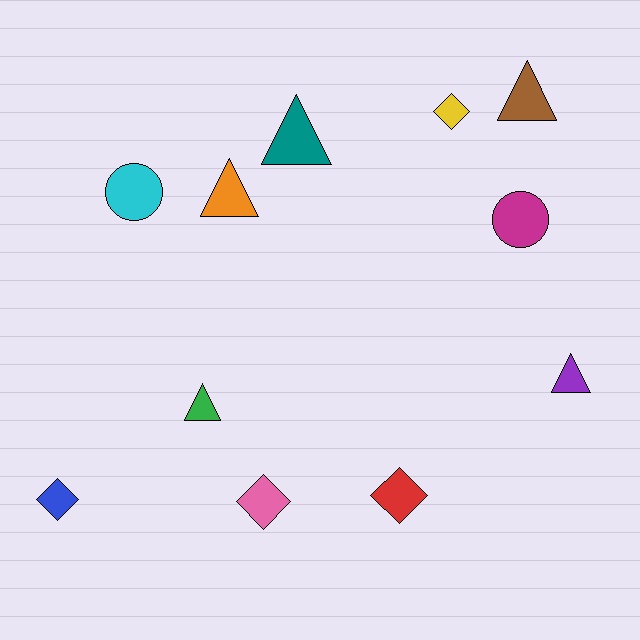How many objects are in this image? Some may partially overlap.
There are 11 objects.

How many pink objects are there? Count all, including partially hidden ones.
There is 1 pink object.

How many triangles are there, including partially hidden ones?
There are 5 triangles.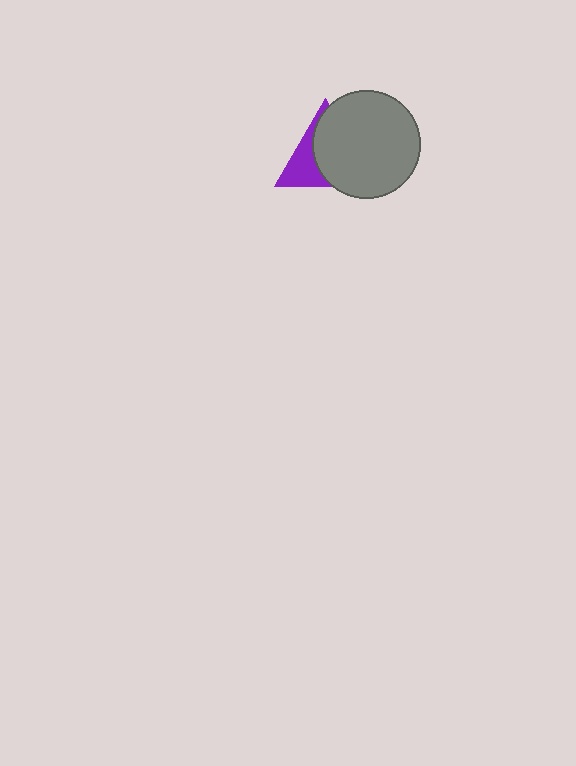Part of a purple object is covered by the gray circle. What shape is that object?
It is a triangle.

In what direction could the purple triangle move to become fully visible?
The purple triangle could move left. That would shift it out from behind the gray circle entirely.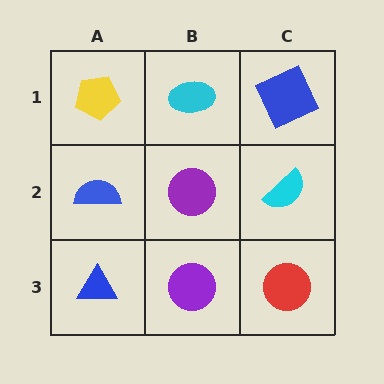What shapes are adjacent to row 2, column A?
A yellow pentagon (row 1, column A), a blue triangle (row 3, column A), a purple circle (row 2, column B).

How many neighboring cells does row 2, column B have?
4.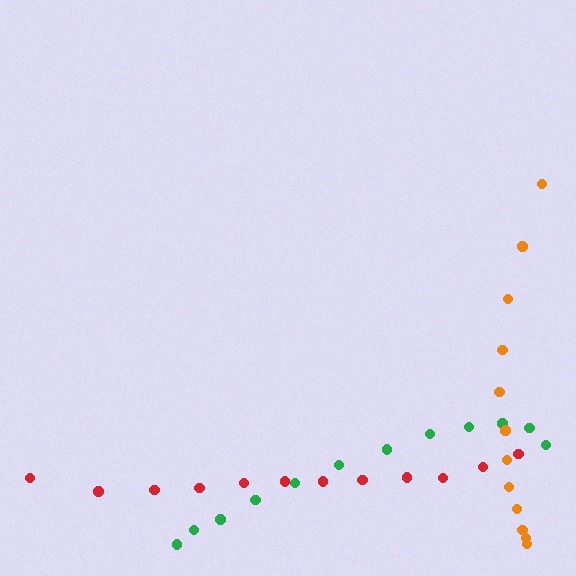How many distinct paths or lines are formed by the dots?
There are 3 distinct paths.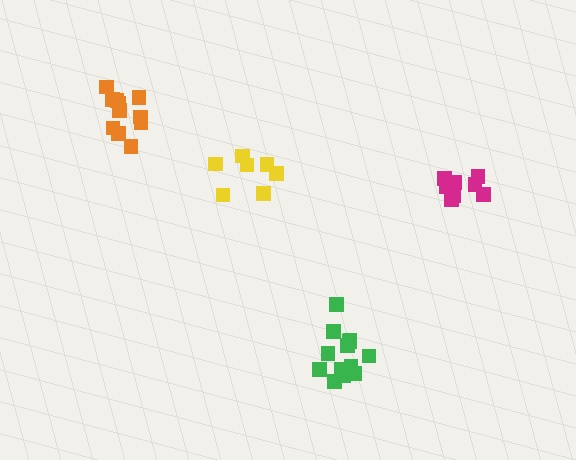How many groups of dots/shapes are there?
There are 4 groups.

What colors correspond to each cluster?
The clusters are colored: yellow, magenta, green, orange.